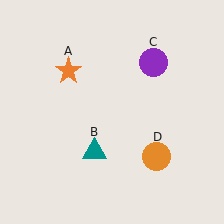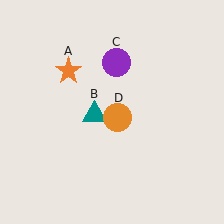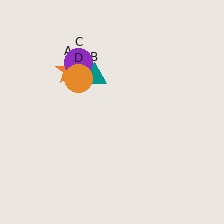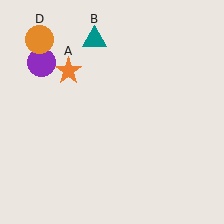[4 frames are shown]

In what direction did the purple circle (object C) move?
The purple circle (object C) moved left.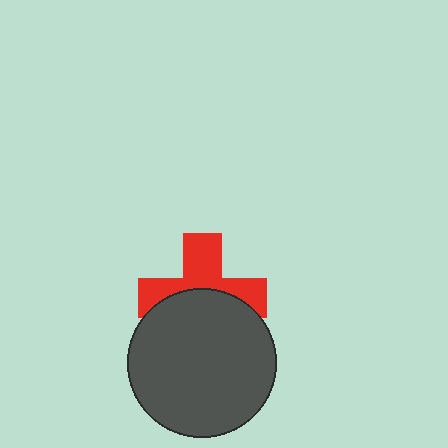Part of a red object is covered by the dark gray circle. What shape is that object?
It is a cross.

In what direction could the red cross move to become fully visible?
The red cross could move up. That would shift it out from behind the dark gray circle entirely.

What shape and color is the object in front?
The object in front is a dark gray circle.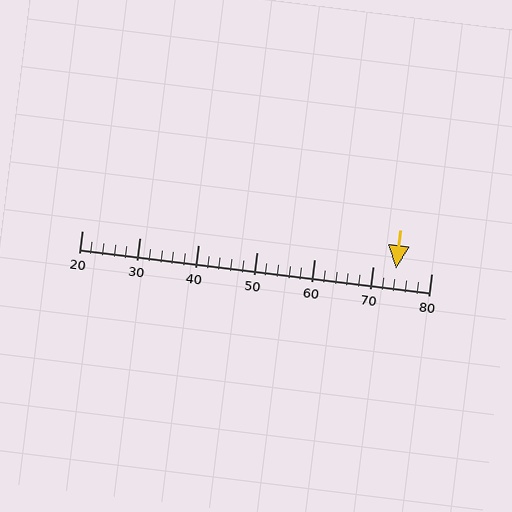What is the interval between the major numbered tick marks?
The major tick marks are spaced 10 units apart.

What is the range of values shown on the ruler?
The ruler shows values from 20 to 80.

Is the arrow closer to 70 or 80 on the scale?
The arrow is closer to 70.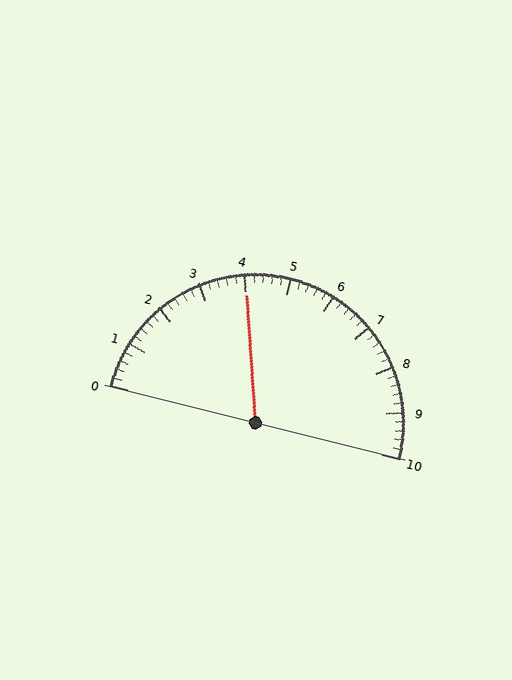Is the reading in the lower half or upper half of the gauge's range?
The reading is in the lower half of the range (0 to 10).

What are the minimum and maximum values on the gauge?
The gauge ranges from 0 to 10.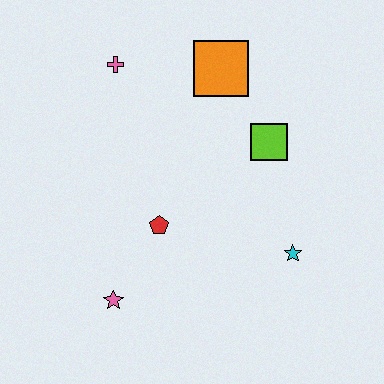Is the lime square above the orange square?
No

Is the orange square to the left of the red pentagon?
No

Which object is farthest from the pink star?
The orange square is farthest from the pink star.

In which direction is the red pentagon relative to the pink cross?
The red pentagon is below the pink cross.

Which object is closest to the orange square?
The lime square is closest to the orange square.